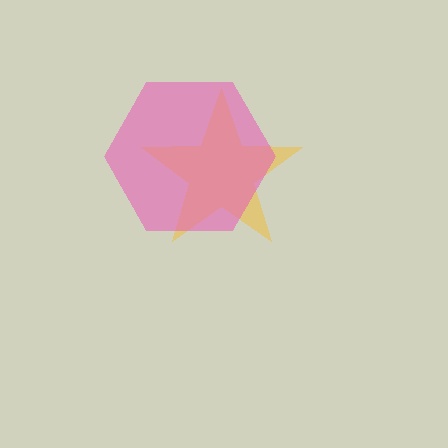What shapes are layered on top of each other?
The layered shapes are: a yellow star, a pink hexagon.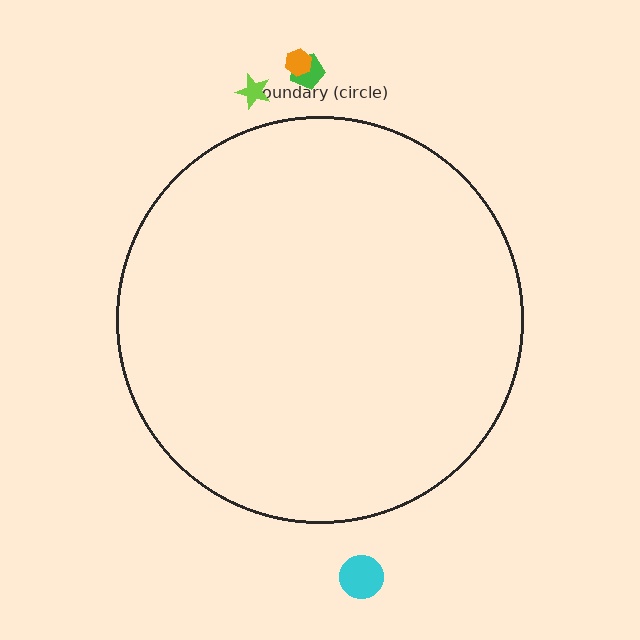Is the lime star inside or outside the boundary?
Outside.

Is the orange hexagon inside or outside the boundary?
Outside.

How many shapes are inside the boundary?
0 inside, 4 outside.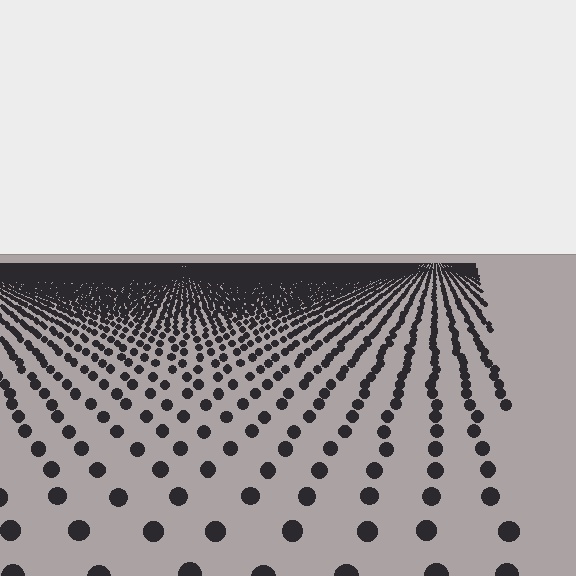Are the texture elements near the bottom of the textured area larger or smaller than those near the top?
Larger. Near the bottom, elements are closer to the viewer and appear at a bigger on-screen size.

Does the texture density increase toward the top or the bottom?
Density increases toward the top.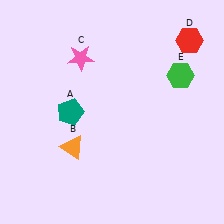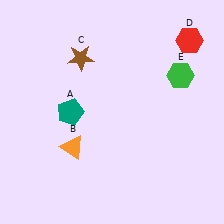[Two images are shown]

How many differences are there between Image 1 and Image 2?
There is 1 difference between the two images.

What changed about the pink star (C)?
In Image 1, C is pink. In Image 2, it changed to brown.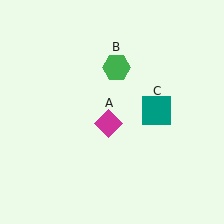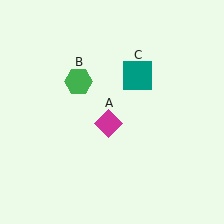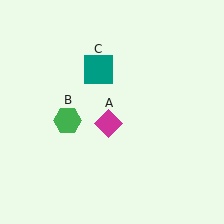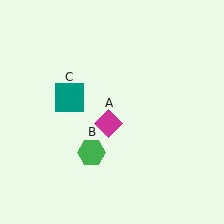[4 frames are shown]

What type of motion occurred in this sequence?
The green hexagon (object B), teal square (object C) rotated counterclockwise around the center of the scene.